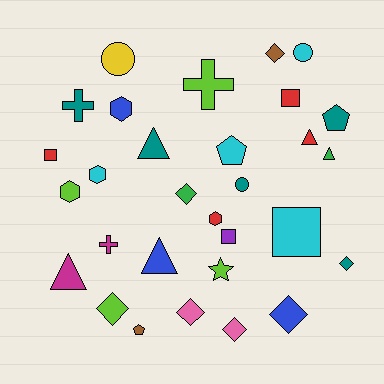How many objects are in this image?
There are 30 objects.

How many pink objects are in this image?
There are 2 pink objects.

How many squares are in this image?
There are 4 squares.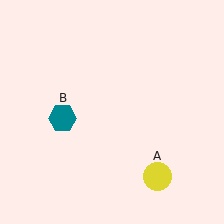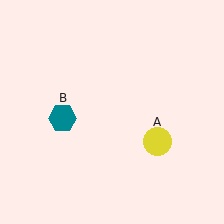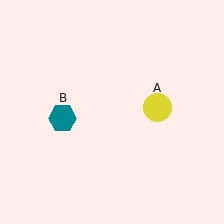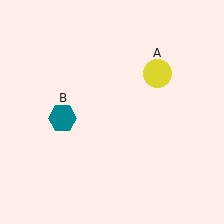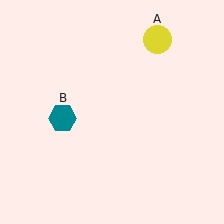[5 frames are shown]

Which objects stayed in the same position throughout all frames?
Teal hexagon (object B) remained stationary.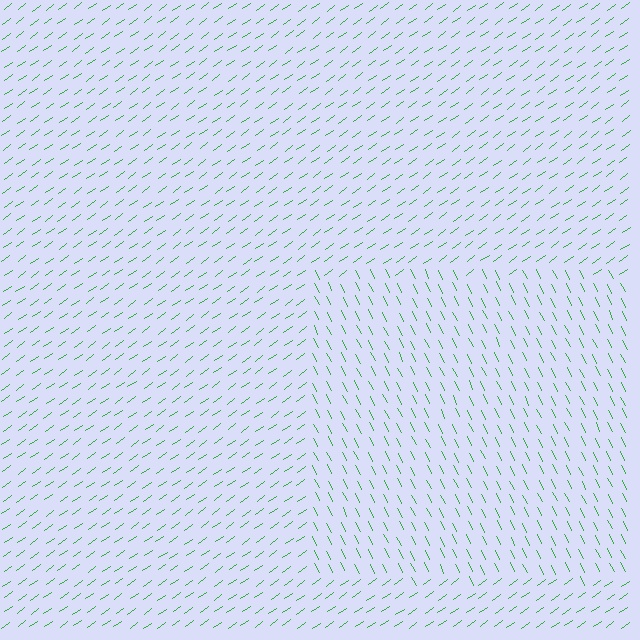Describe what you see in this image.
The image is filled with small green line segments. A rectangle region in the image has lines oriented differently from the surrounding lines, creating a visible texture boundary.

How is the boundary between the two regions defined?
The boundary is defined purely by a change in line orientation (approximately 81 degrees difference). All lines are the same color and thickness.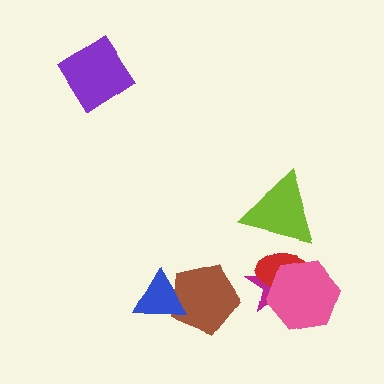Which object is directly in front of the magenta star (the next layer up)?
The red ellipse is directly in front of the magenta star.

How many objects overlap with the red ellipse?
3 objects overlap with the red ellipse.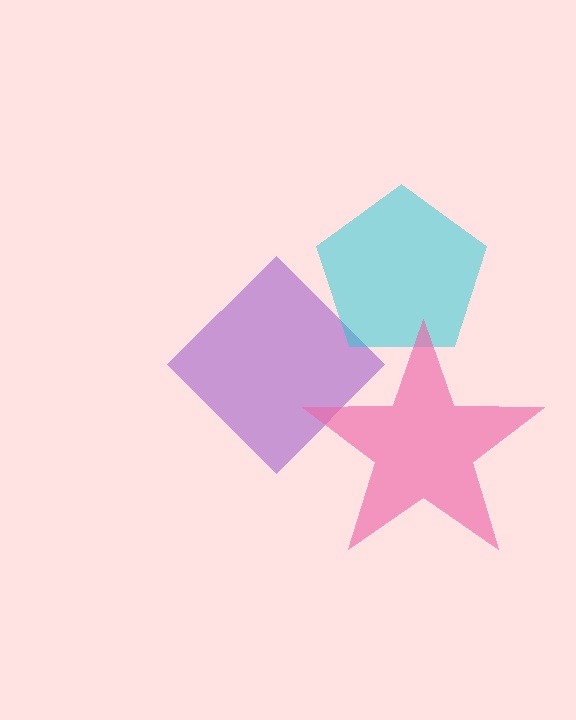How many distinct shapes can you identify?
There are 3 distinct shapes: a purple diamond, a cyan pentagon, a pink star.